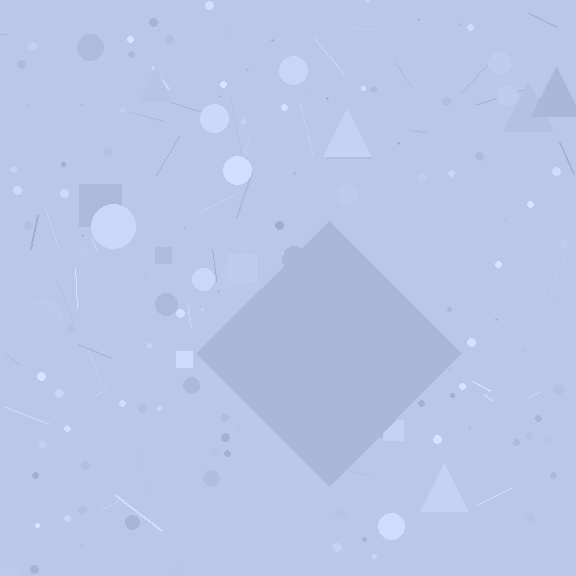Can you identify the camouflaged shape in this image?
The camouflaged shape is a diamond.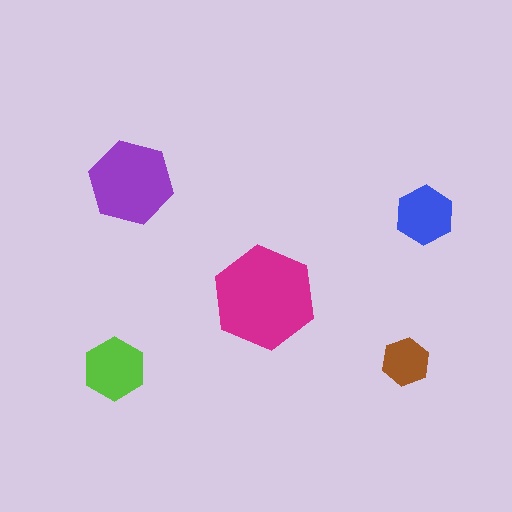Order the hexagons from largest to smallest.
the magenta one, the purple one, the lime one, the blue one, the brown one.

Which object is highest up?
The purple hexagon is topmost.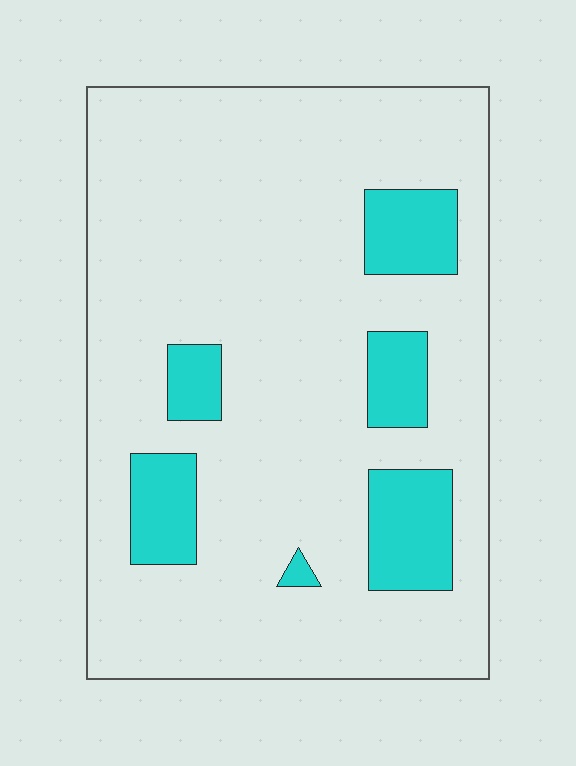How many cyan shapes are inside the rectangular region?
6.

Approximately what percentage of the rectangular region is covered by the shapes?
Approximately 15%.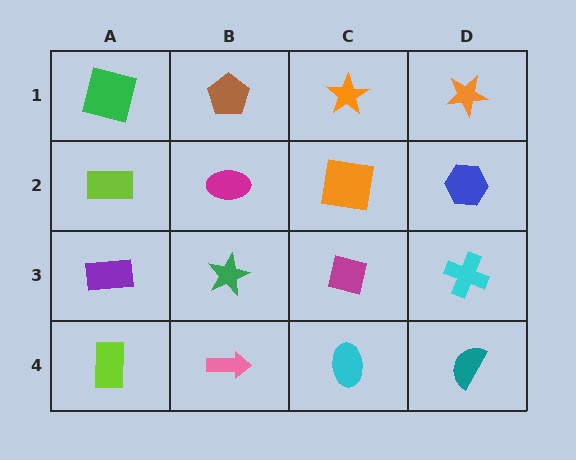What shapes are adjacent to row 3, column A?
A lime rectangle (row 2, column A), a lime rectangle (row 4, column A), a green star (row 3, column B).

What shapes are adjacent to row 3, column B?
A magenta ellipse (row 2, column B), a pink arrow (row 4, column B), a purple rectangle (row 3, column A), a magenta square (row 3, column C).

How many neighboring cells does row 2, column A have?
3.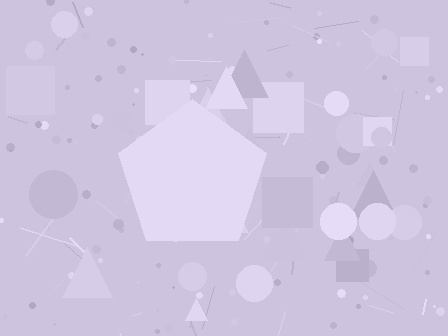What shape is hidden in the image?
A pentagon is hidden in the image.